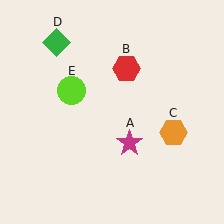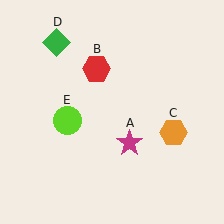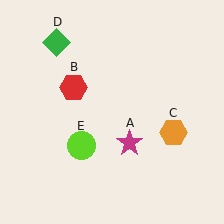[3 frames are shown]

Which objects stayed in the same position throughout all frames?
Magenta star (object A) and orange hexagon (object C) and green diamond (object D) remained stationary.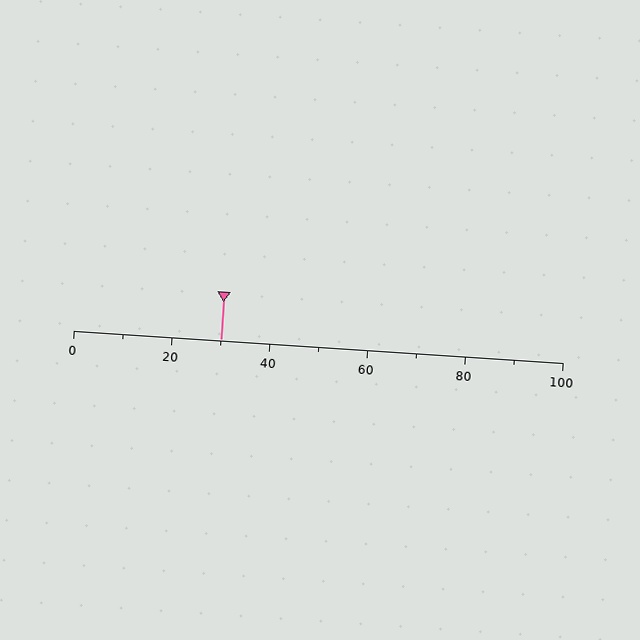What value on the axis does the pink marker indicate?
The marker indicates approximately 30.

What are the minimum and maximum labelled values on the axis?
The axis runs from 0 to 100.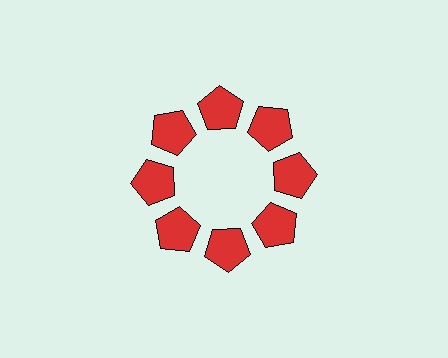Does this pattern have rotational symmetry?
Yes, this pattern has 8-fold rotational symmetry. It looks the same after rotating 45 degrees around the center.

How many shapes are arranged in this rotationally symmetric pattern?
There are 8 shapes, arranged in 8 groups of 1.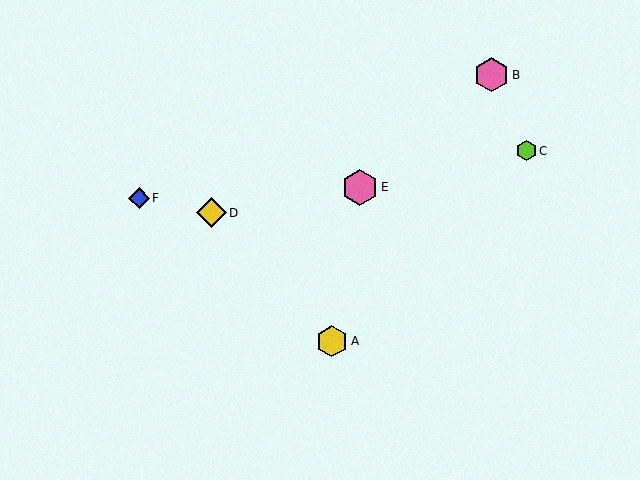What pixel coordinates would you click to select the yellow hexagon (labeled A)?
Click at (332, 341) to select the yellow hexagon A.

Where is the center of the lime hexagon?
The center of the lime hexagon is at (526, 151).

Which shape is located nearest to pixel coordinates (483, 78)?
The pink hexagon (labeled B) at (492, 75) is nearest to that location.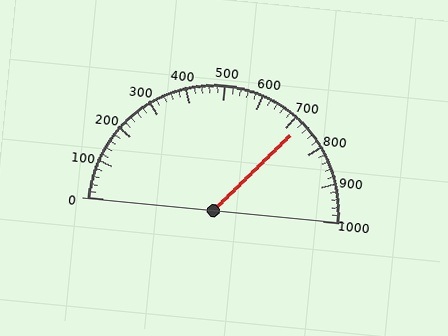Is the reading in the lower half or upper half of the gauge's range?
The reading is in the upper half of the range (0 to 1000).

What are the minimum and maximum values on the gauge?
The gauge ranges from 0 to 1000.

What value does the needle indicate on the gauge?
The needle indicates approximately 720.